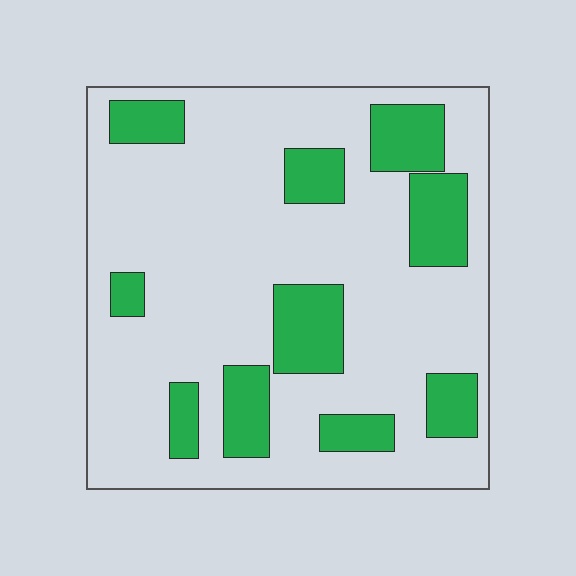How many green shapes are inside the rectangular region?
10.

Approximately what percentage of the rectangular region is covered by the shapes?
Approximately 25%.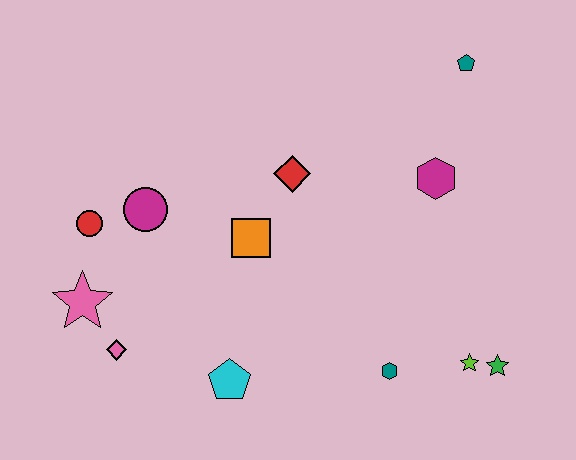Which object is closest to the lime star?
The green star is closest to the lime star.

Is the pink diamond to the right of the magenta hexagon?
No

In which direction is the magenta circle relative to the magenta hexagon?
The magenta circle is to the left of the magenta hexagon.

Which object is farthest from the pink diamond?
The teal pentagon is farthest from the pink diamond.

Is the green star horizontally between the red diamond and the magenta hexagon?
No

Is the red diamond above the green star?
Yes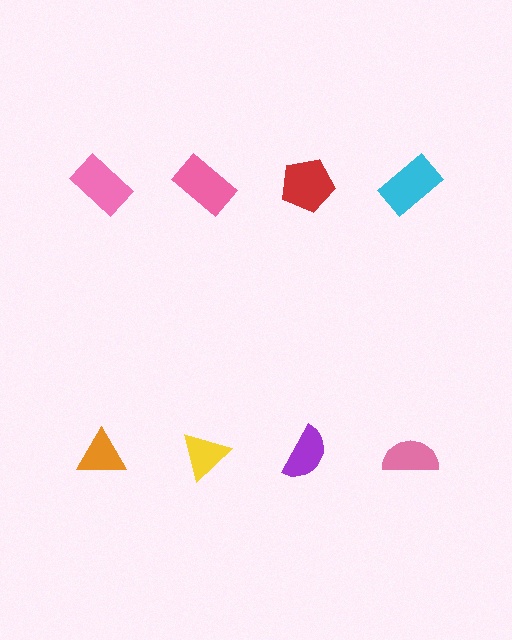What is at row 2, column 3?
A purple semicircle.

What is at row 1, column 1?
A pink rectangle.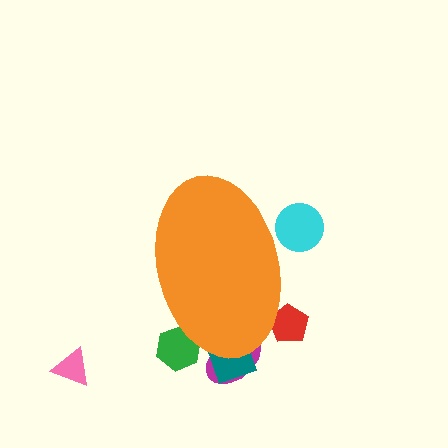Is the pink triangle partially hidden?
No, the pink triangle is fully visible.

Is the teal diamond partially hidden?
Yes, the teal diamond is partially hidden behind the orange ellipse.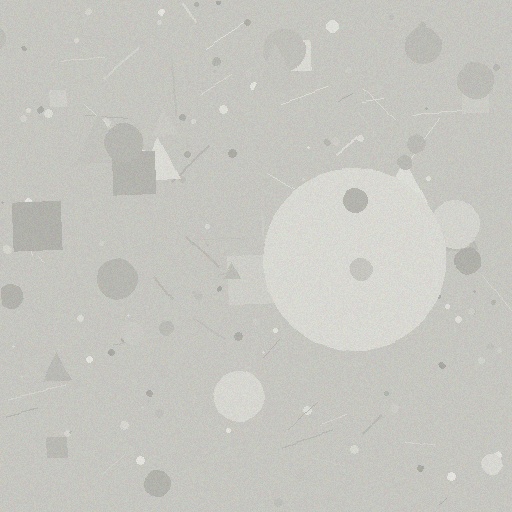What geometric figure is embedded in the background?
A circle is embedded in the background.